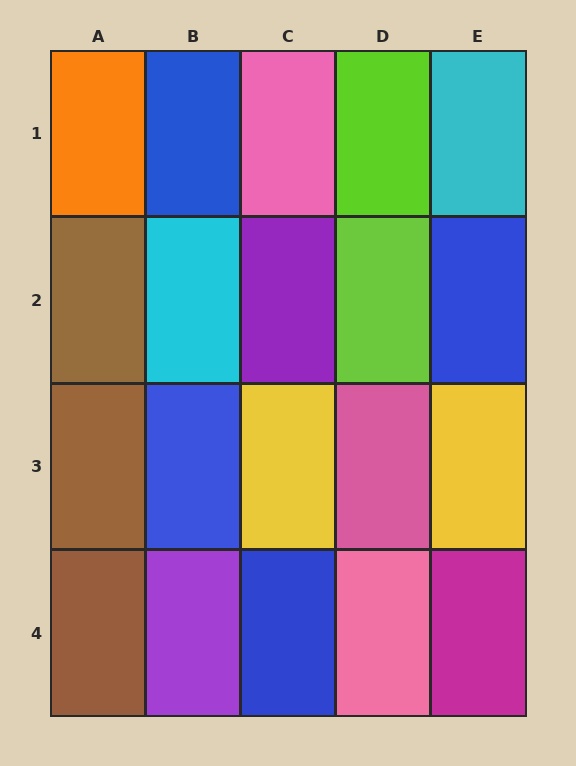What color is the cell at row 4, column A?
Brown.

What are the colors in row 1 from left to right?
Orange, blue, pink, lime, cyan.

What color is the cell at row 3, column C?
Yellow.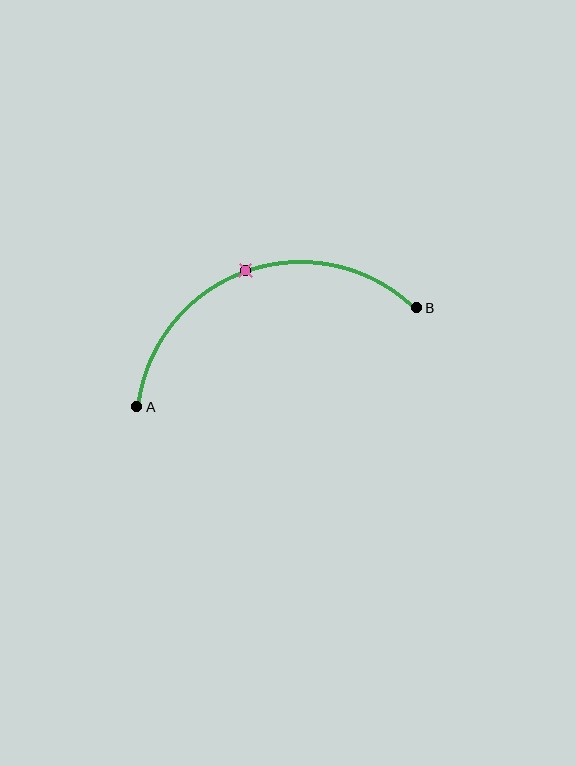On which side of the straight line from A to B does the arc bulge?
The arc bulges above the straight line connecting A and B.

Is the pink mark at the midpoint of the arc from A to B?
Yes. The pink mark lies on the arc at equal arc-length from both A and B — it is the arc midpoint.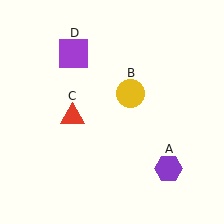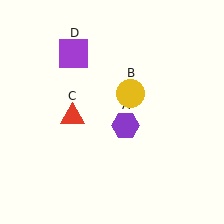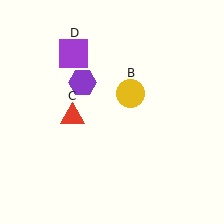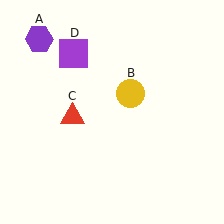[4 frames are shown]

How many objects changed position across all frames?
1 object changed position: purple hexagon (object A).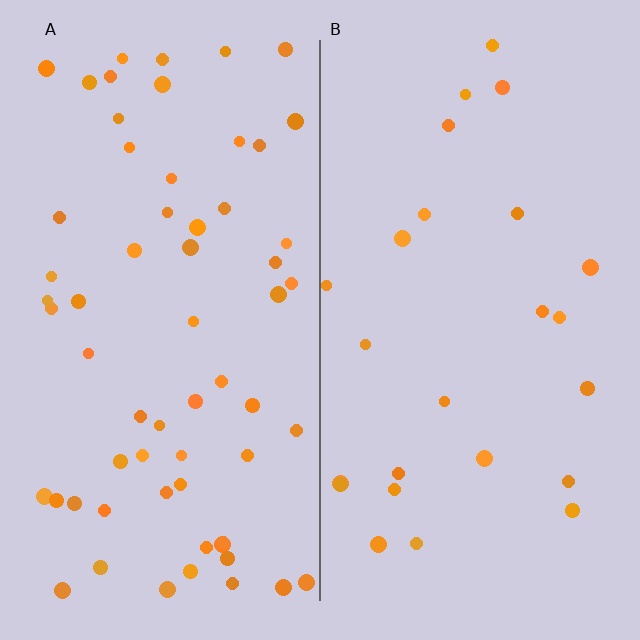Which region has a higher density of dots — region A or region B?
A (the left).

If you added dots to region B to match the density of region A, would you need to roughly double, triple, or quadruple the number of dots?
Approximately double.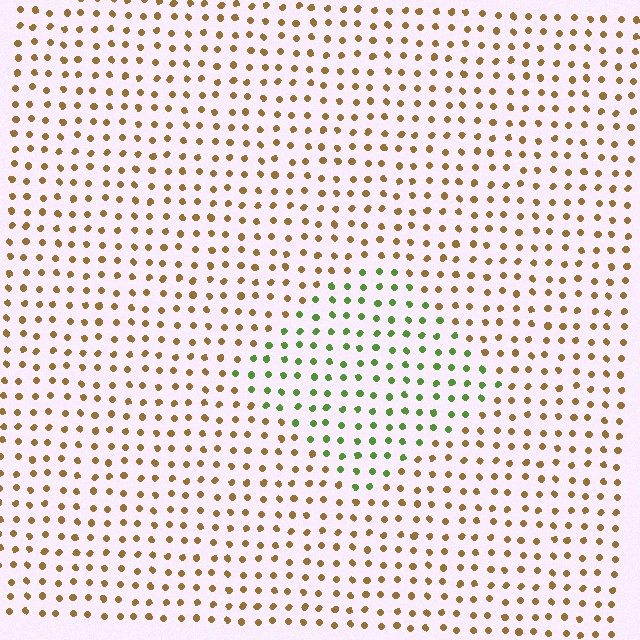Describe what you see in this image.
The image is filled with small brown elements in a uniform arrangement. A diamond-shaped region is visible where the elements are tinted to a slightly different hue, forming a subtle color boundary.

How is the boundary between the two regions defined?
The boundary is defined purely by a slight shift in hue (about 64 degrees). Spacing, size, and orientation are identical on both sides.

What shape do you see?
I see a diamond.